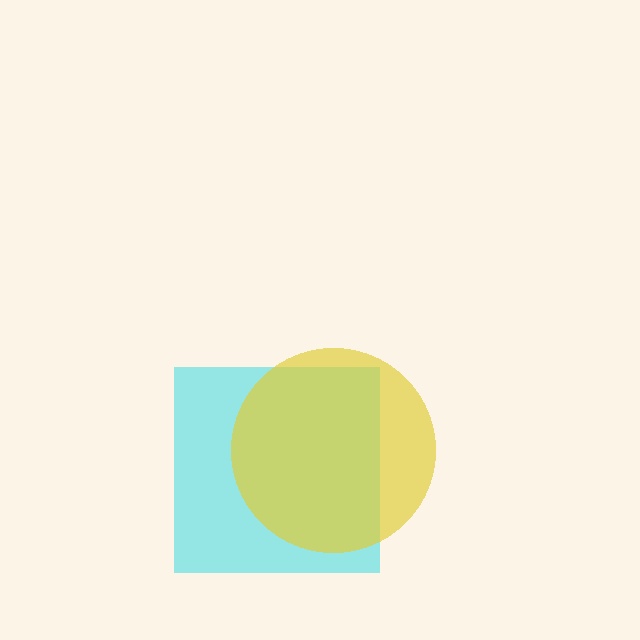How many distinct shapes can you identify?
There are 2 distinct shapes: a cyan square, a yellow circle.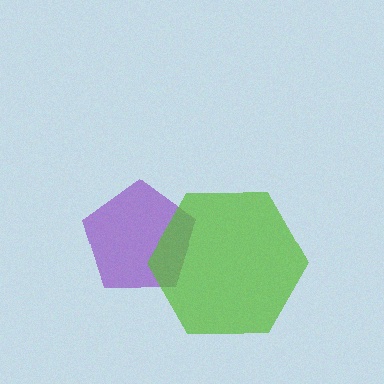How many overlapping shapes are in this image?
There are 2 overlapping shapes in the image.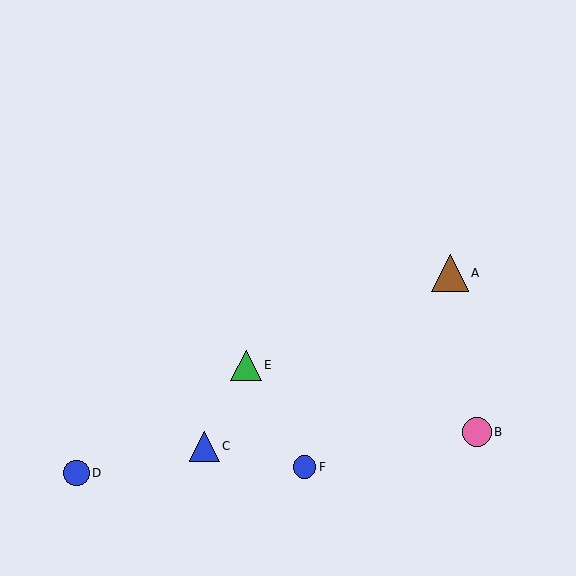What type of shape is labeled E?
Shape E is a green triangle.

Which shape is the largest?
The brown triangle (labeled A) is the largest.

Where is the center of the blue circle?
The center of the blue circle is at (76, 473).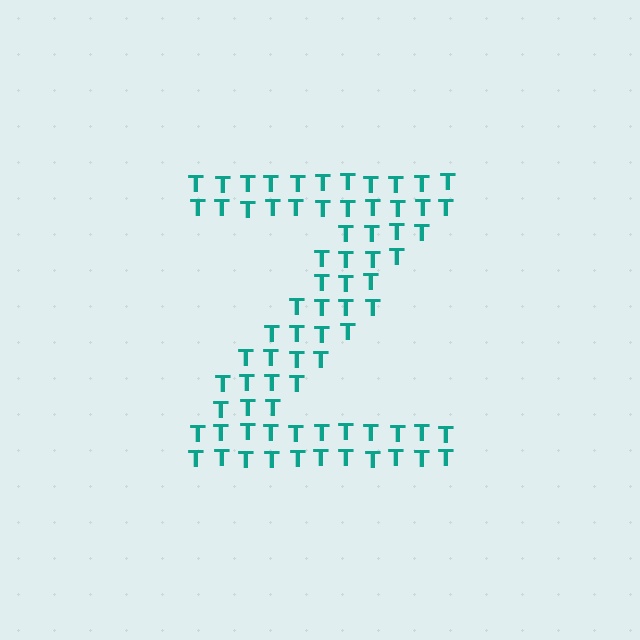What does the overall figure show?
The overall figure shows the letter Z.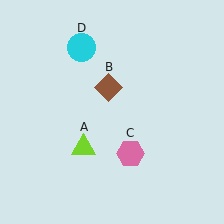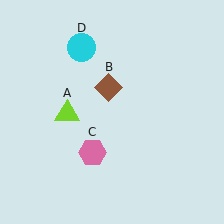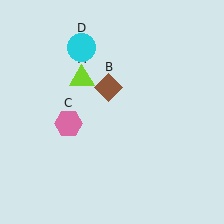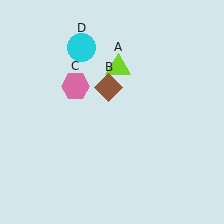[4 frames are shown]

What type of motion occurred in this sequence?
The lime triangle (object A), pink hexagon (object C) rotated clockwise around the center of the scene.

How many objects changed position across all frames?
2 objects changed position: lime triangle (object A), pink hexagon (object C).